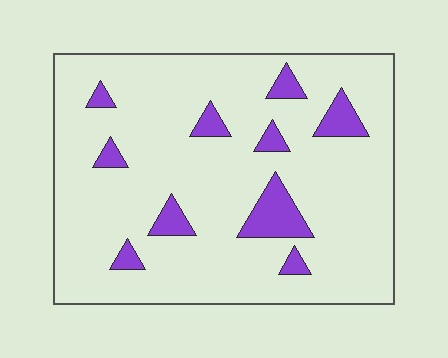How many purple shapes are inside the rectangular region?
10.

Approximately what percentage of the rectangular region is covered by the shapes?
Approximately 10%.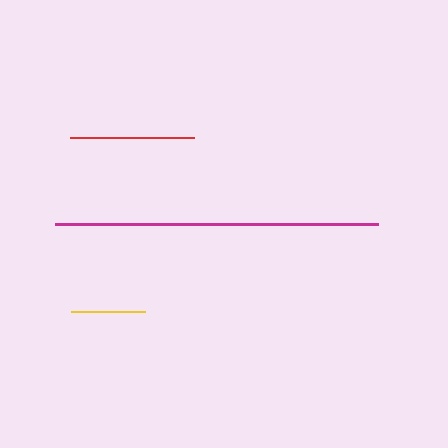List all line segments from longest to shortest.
From longest to shortest: magenta, red, yellow.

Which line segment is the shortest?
The yellow line is the shortest at approximately 74 pixels.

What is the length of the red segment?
The red segment is approximately 125 pixels long.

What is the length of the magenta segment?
The magenta segment is approximately 322 pixels long.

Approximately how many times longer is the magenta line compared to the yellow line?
The magenta line is approximately 4.3 times the length of the yellow line.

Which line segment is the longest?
The magenta line is the longest at approximately 322 pixels.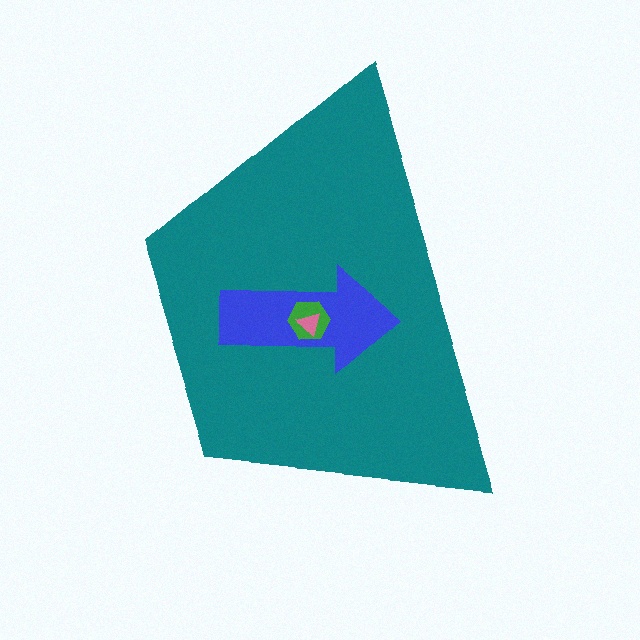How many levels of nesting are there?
4.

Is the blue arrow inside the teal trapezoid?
Yes.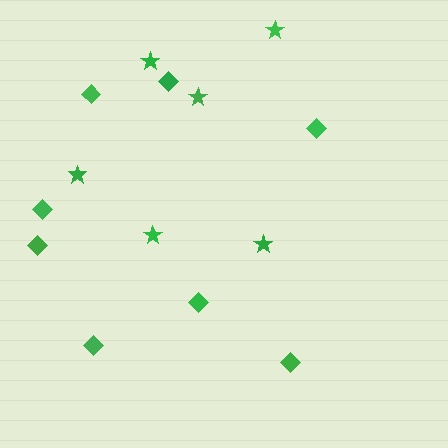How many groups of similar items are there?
There are 2 groups: one group of diamonds (8) and one group of stars (6).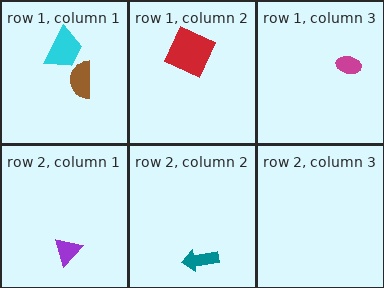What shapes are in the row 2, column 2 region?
The teal arrow.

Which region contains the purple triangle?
The row 2, column 1 region.